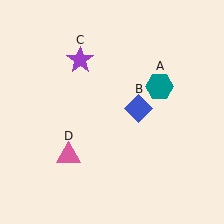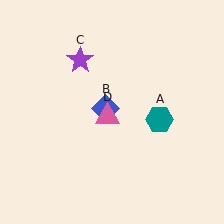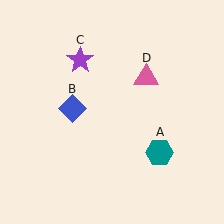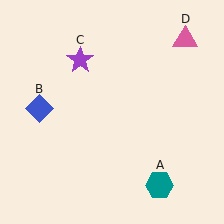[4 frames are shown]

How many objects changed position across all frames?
3 objects changed position: teal hexagon (object A), blue diamond (object B), pink triangle (object D).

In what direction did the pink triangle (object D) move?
The pink triangle (object D) moved up and to the right.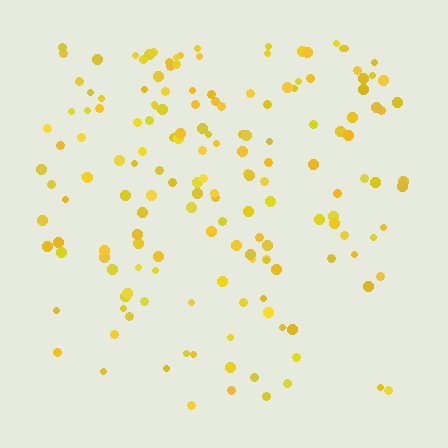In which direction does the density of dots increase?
From bottom to top, with the top side densest.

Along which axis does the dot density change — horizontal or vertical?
Vertical.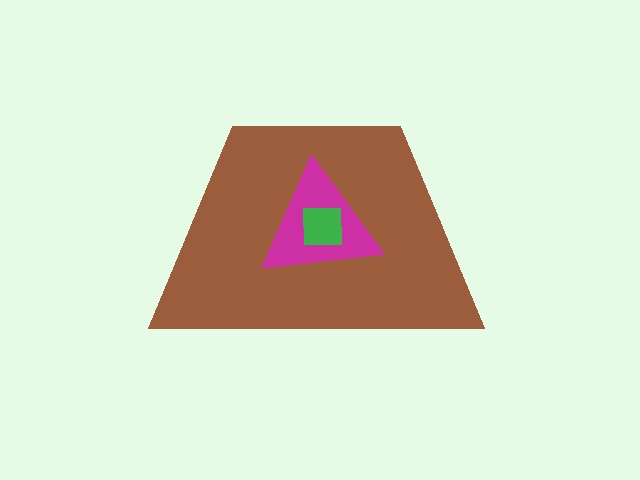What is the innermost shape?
The green square.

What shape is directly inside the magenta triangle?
The green square.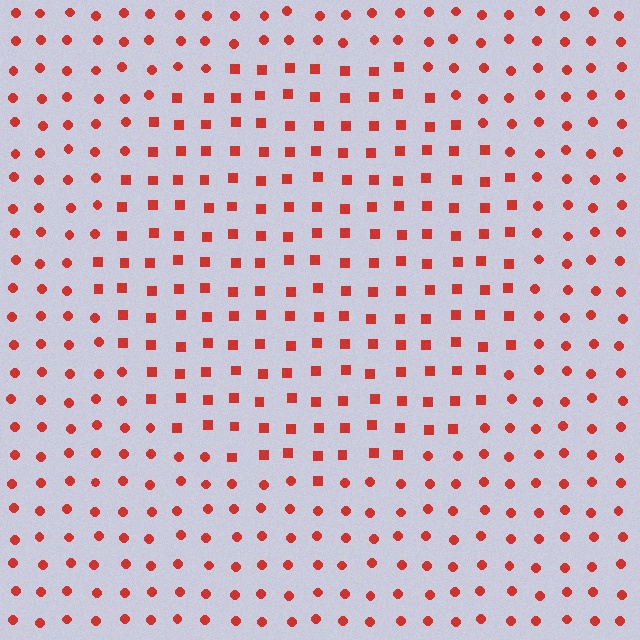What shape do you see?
I see a circle.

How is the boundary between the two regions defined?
The boundary is defined by a change in element shape: squares inside vs. circles outside. All elements share the same color and spacing.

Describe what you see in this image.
The image is filled with small red elements arranged in a uniform grid. A circle-shaped region contains squares, while the surrounding area contains circles. The boundary is defined purely by the change in element shape.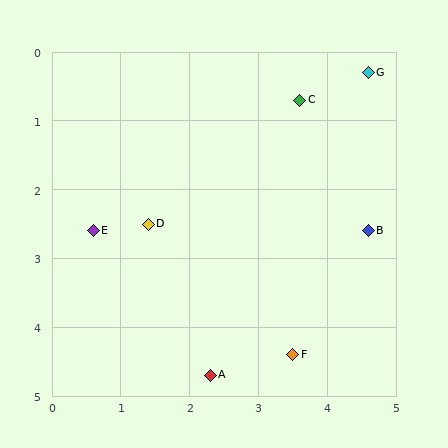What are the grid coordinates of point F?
Point F is at approximately (3.5, 4.4).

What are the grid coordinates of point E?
Point E is at approximately (0.6, 2.6).